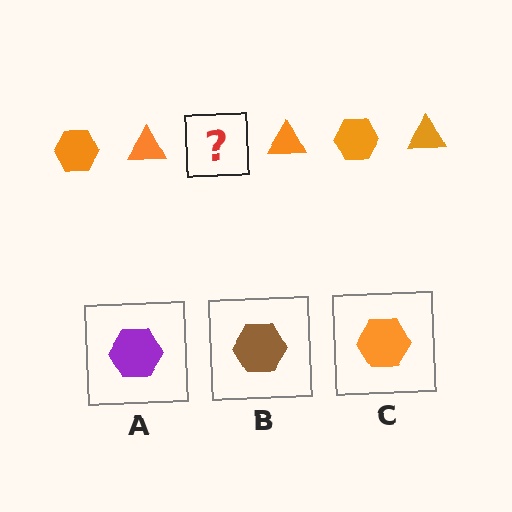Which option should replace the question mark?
Option C.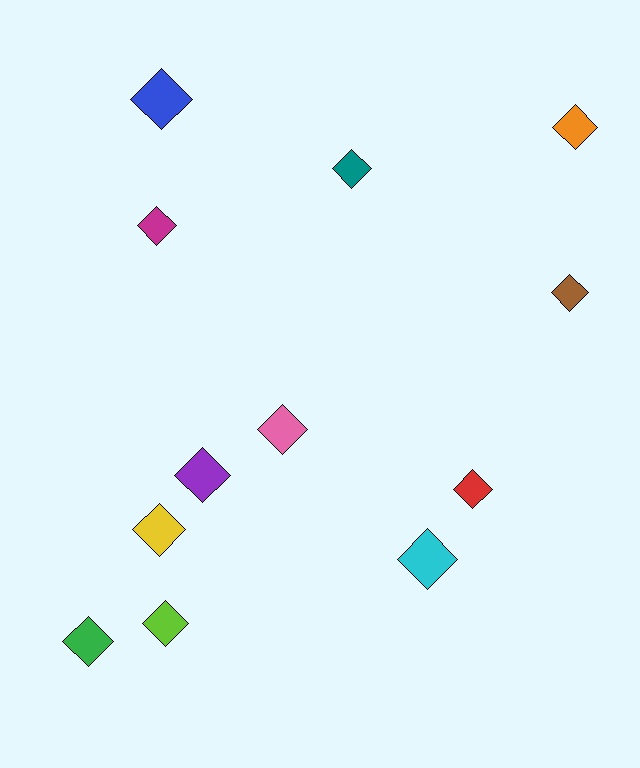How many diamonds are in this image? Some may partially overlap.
There are 12 diamonds.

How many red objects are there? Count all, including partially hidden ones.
There is 1 red object.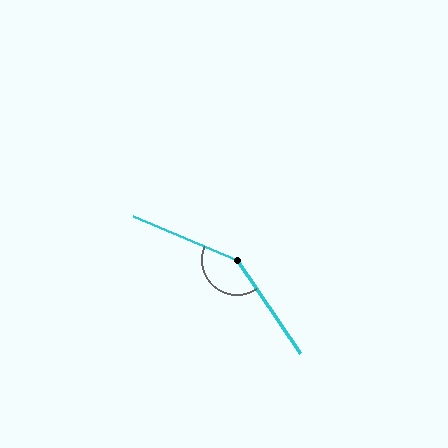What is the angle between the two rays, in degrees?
Approximately 147 degrees.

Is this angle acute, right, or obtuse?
It is obtuse.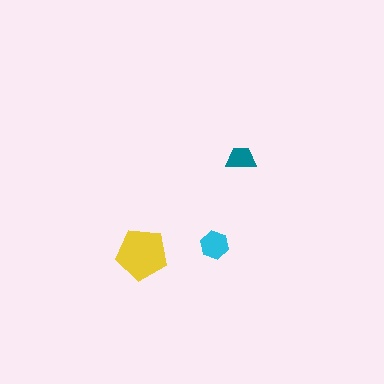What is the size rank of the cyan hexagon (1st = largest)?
2nd.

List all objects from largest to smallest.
The yellow pentagon, the cyan hexagon, the teal trapezoid.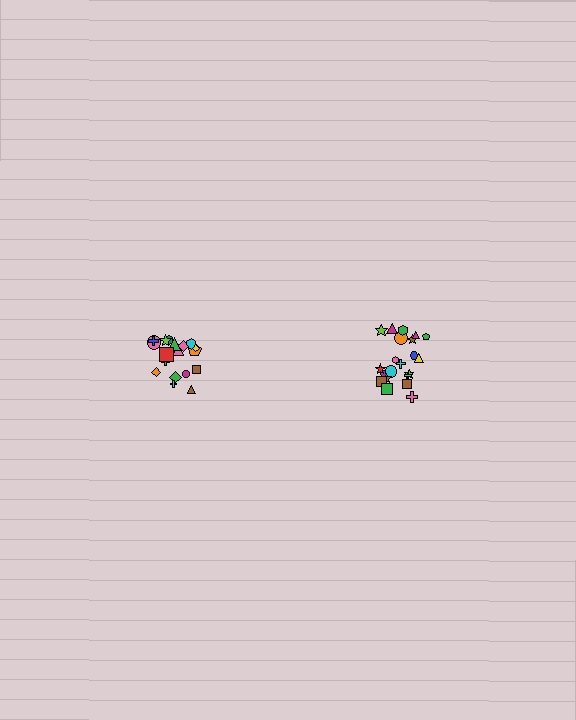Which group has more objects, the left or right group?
The right group.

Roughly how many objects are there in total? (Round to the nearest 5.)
Roughly 40 objects in total.